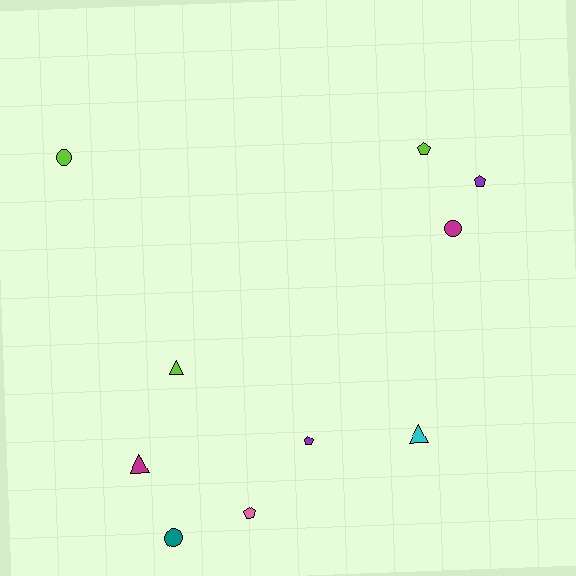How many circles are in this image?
There are 3 circles.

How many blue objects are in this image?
There are no blue objects.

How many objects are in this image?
There are 10 objects.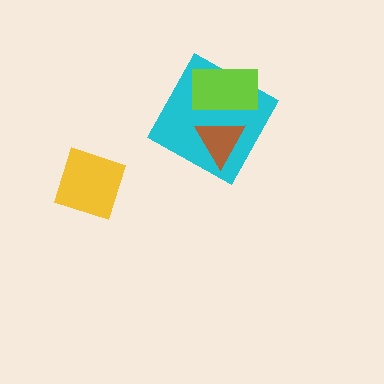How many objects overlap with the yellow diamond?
0 objects overlap with the yellow diamond.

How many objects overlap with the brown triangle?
2 objects overlap with the brown triangle.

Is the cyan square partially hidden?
Yes, it is partially covered by another shape.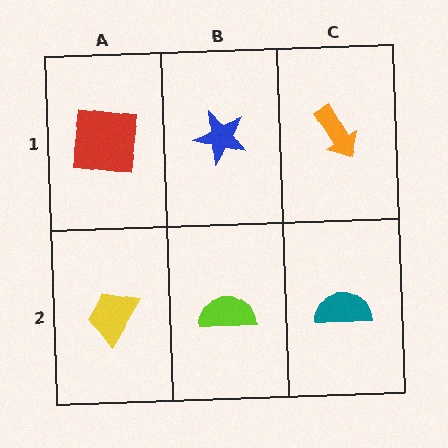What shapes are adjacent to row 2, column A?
A red square (row 1, column A), a lime semicircle (row 2, column B).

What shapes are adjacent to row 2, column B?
A blue star (row 1, column B), a yellow trapezoid (row 2, column A), a teal semicircle (row 2, column C).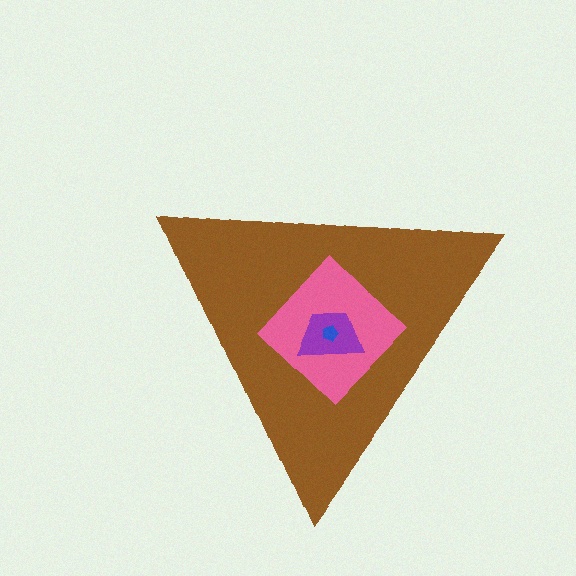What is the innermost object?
The blue pentagon.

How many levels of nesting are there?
4.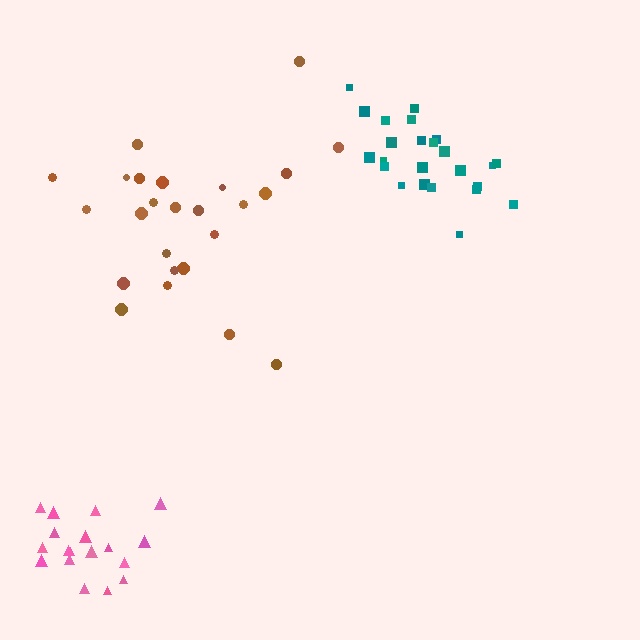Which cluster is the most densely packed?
Pink.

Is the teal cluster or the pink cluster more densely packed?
Pink.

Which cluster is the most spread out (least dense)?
Brown.